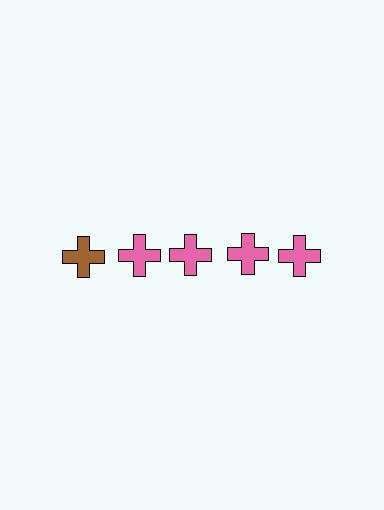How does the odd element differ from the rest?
It has a different color: brown instead of pink.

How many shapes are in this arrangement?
There are 5 shapes arranged in a grid pattern.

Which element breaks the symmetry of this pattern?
The brown cross in the top row, leftmost column breaks the symmetry. All other shapes are pink crosses.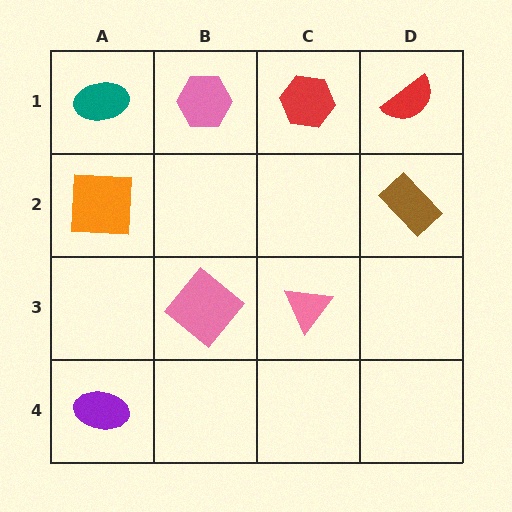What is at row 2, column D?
A brown rectangle.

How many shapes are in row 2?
2 shapes.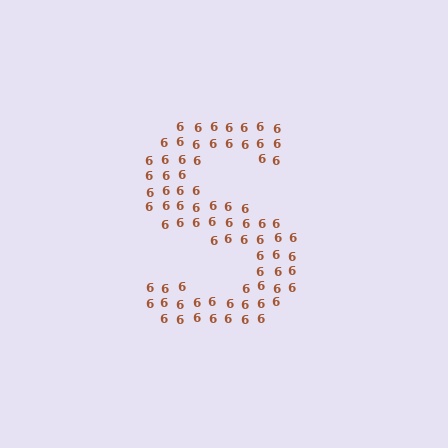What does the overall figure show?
The overall figure shows the letter S.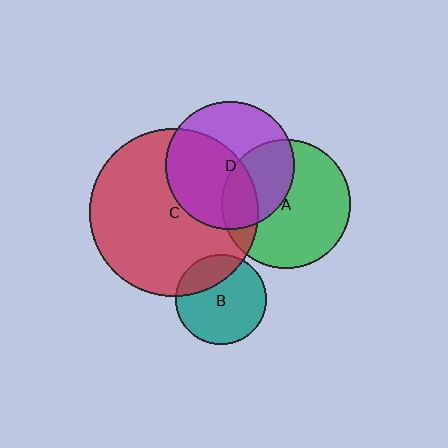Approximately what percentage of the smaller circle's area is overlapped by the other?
Approximately 20%.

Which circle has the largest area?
Circle C (red).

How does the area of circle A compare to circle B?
Approximately 2.0 times.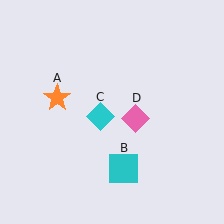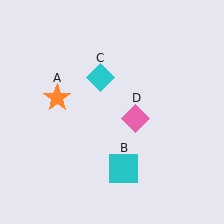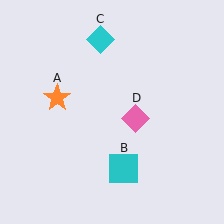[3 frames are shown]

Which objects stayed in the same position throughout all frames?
Orange star (object A) and cyan square (object B) and pink diamond (object D) remained stationary.